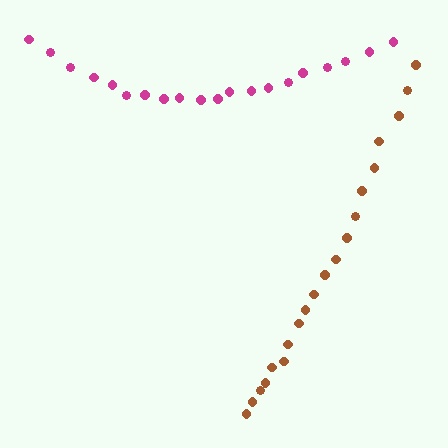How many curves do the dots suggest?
There are 2 distinct paths.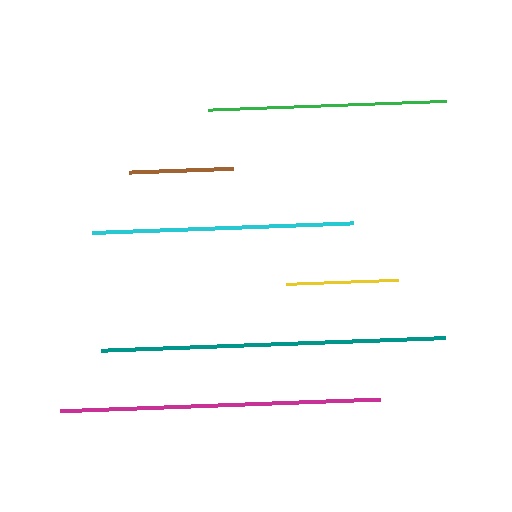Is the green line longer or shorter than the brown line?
The green line is longer than the brown line.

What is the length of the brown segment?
The brown segment is approximately 104 pixels long.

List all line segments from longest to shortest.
From longest to shortest: teal, magenta, cyan, green, yellow, brown.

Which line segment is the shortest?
The brown line is the shortest at approximately 104 pixels.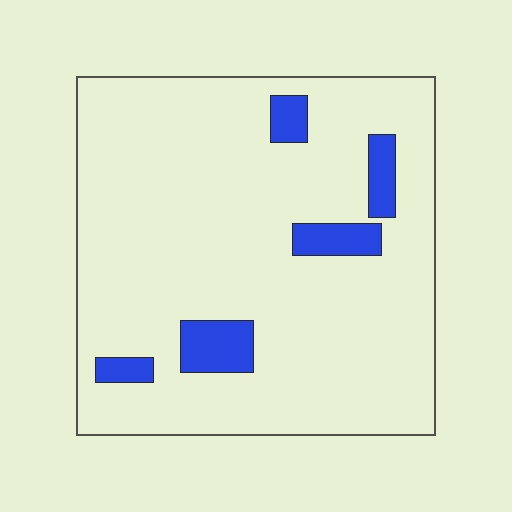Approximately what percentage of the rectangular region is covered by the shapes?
Approximately 10%.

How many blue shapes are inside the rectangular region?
5.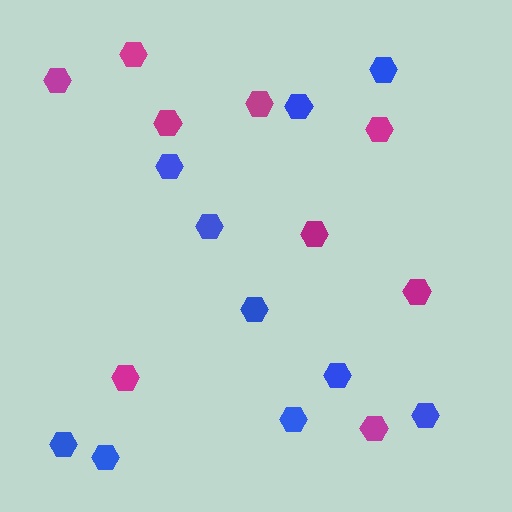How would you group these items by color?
There are 2 groups: one group of magenta hexagons (9) and one group of blue hexagons (10).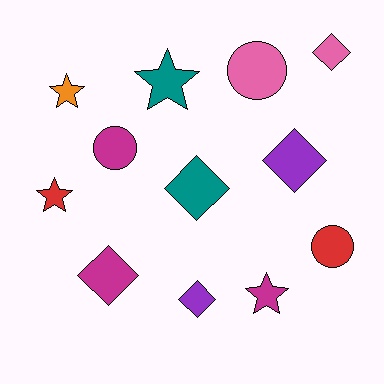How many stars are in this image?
There are 4 stars.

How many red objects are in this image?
There are 2 red objects.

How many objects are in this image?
There are 12 objects.